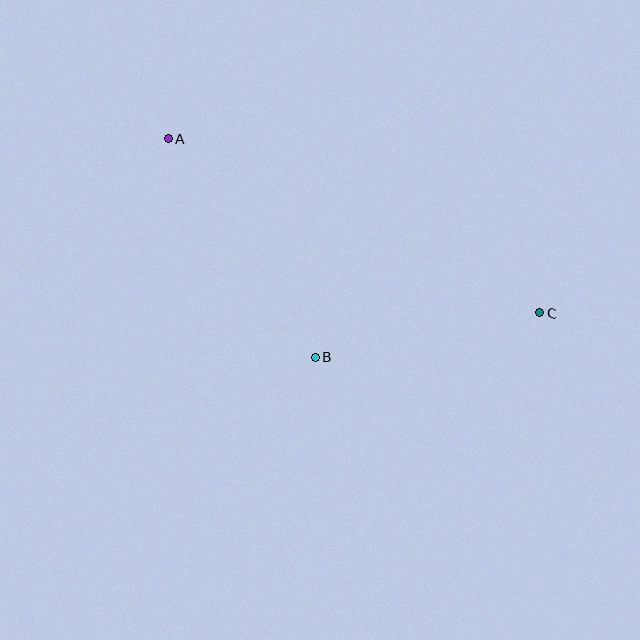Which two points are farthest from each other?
Points A and C are farthest from each other.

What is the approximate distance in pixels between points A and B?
The distance between A and B is approximately 263 pixels.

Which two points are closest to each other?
Points B and C are closest to each other.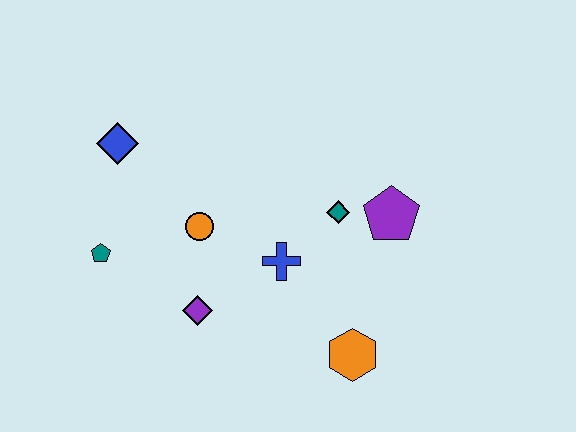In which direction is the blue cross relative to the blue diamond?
The blue cross is to the right of the blue diamond.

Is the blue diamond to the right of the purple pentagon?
No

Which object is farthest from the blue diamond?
The orange hexagon is farthest from the blue diamond.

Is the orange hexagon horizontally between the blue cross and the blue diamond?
No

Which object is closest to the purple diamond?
The orange circle is closest to the purple diamond.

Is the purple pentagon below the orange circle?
No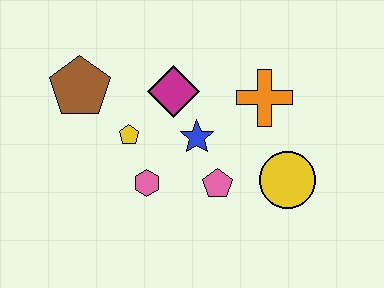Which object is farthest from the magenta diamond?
The yellow circle is farthest from the magenta diamond.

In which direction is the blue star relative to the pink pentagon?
The blue star is above the pink pentagon.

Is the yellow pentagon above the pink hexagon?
Yes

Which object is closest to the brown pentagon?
The yellow pentagon is closest to the brown pentagon.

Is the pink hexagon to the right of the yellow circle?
No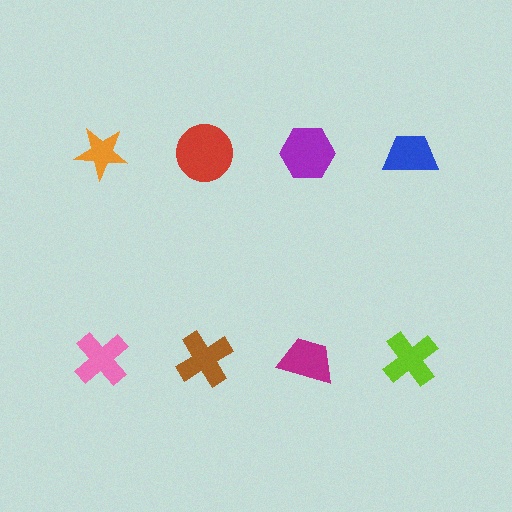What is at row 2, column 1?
A pink cross.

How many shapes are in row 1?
4 shapes.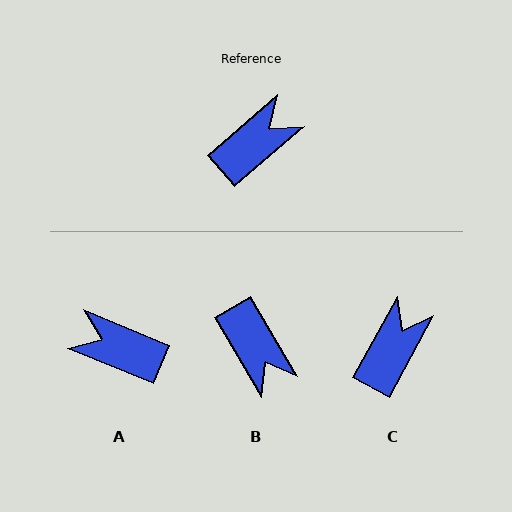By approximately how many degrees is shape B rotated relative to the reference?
Approximately 101 degrees clockwise.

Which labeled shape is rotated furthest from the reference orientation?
A, about 117 degrees away.